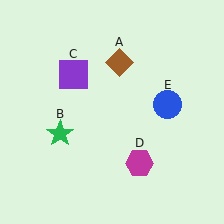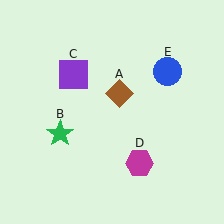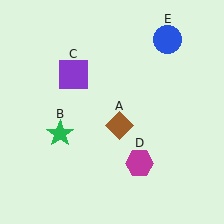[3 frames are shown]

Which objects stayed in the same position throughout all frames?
Green star (object B) and purple square (object C) and magenta hexagon (object D) remained stationary.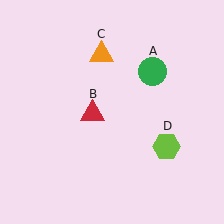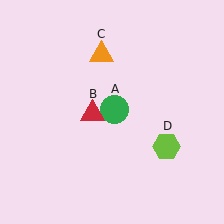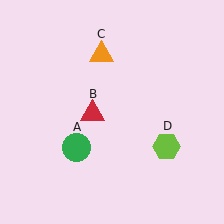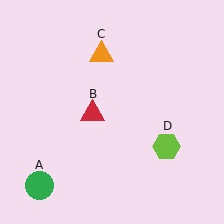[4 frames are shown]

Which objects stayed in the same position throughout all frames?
Red triangle (object B) and orange triangle (object C) and lime hexagon (object D) remained stationary.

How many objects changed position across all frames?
1 object changed position: green circle (object A).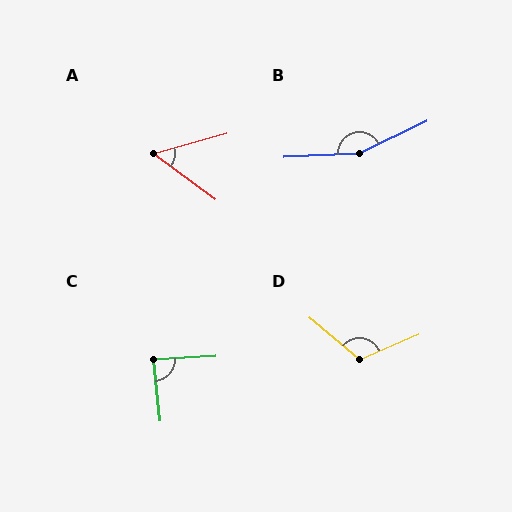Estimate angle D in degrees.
Approximately 117 degrees.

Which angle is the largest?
B, at approximately 157 degrees.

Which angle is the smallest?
A, at approximately 52 degrees.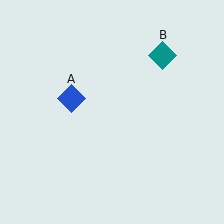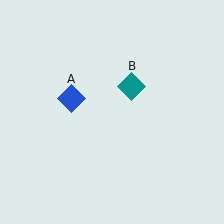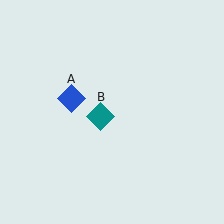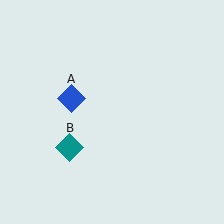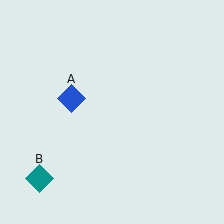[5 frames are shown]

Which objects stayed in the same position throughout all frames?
Blue diamond (object A) remained stationary.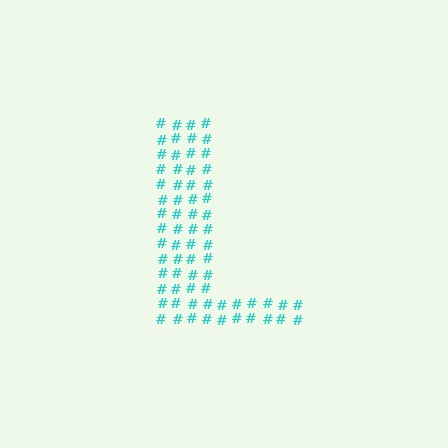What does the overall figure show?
The overall figure shows the letter L.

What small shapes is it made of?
It is made of small hash symbols.